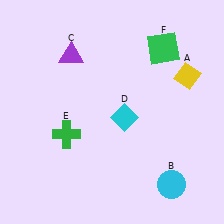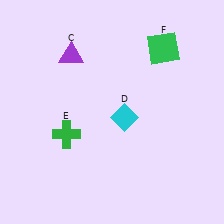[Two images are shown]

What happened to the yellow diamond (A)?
The yellow diamond (A) was removed in Image 2. It was in the top-right area of Image 1.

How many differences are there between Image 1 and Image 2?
There are 2 differences between the two images.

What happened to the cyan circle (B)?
The cyan circle (B) was removed in Image 2. It was in the bottom-right area of Image 1.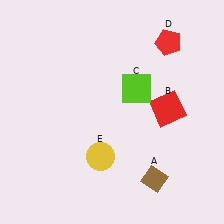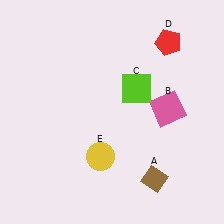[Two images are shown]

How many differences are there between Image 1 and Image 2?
There is 1 difference between the two images.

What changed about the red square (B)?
In Image 1, B is red. In Image 2, it changed to pink.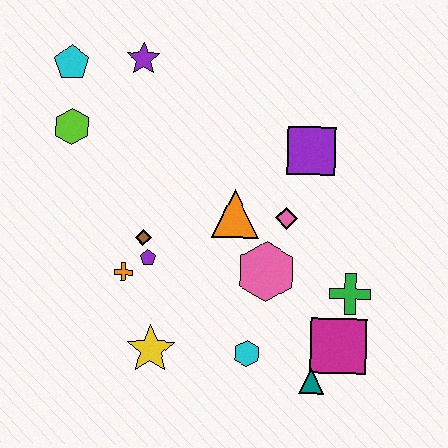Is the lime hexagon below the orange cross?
No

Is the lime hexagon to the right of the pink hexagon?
No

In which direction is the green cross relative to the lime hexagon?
The green cross is to the right of the lime hexagon.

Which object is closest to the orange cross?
The purple pentagon is closest to the orange cross.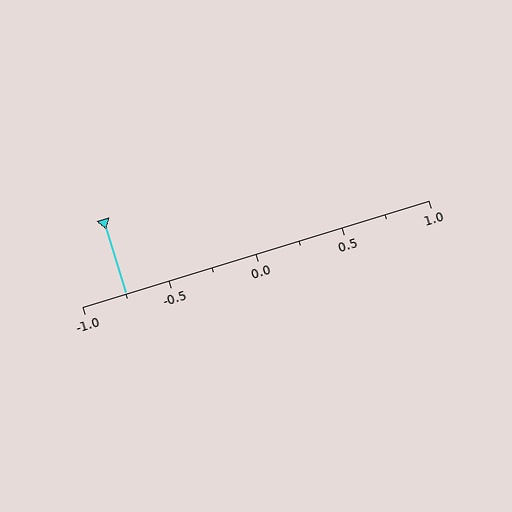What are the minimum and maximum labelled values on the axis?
The axis runs from -1.0 to 1.0.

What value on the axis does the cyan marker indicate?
The marker indicates approximately -0.75.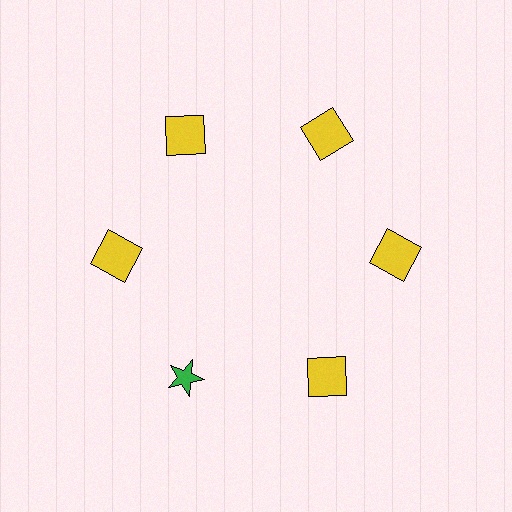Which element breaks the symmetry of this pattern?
The green star at roughly the 7 o'clock position breaks the symmetry. All other shapes are yellow squares.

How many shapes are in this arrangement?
There are 6 shapes arranged in a ring pattern.